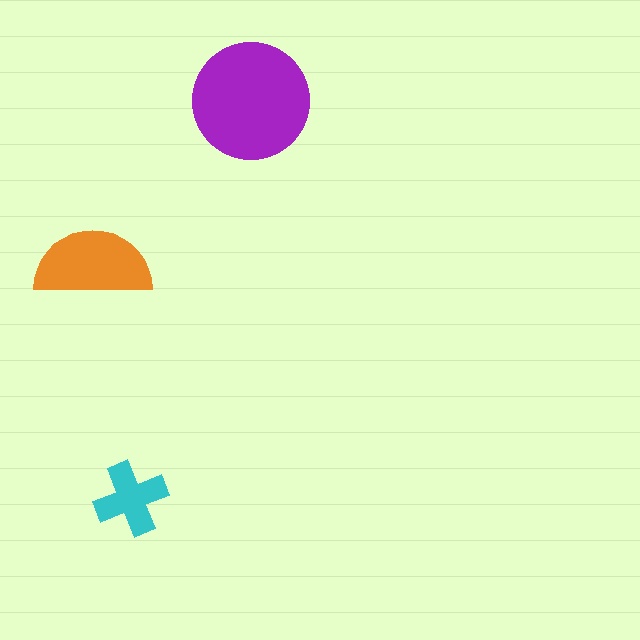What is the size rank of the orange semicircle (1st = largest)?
2nd.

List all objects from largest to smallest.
The purple circle, the orange semicircle, the cyan cross.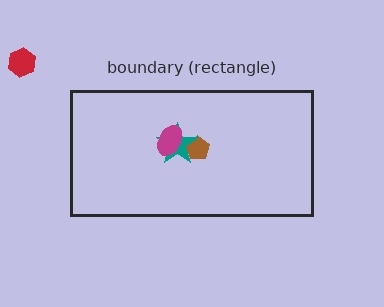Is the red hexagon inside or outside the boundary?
Outside.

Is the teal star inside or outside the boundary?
Inside.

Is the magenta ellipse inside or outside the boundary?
Inside.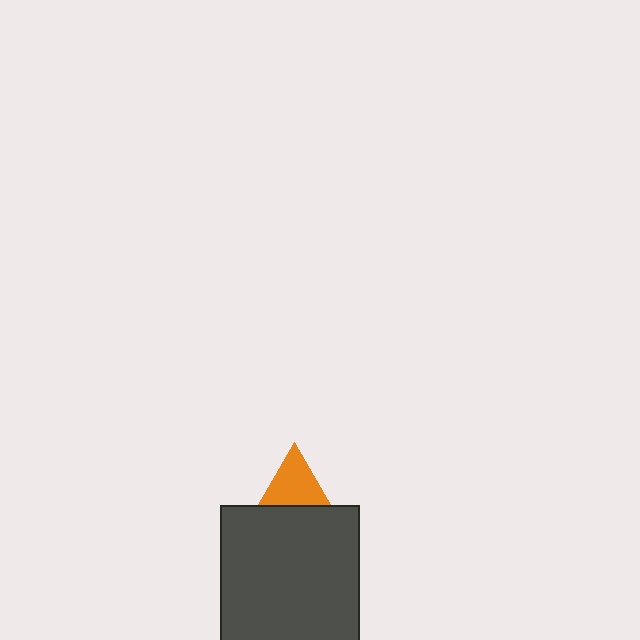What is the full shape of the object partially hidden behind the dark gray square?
The partially hidden object is an orange triangle.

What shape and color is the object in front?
The object in front is a dark gray square.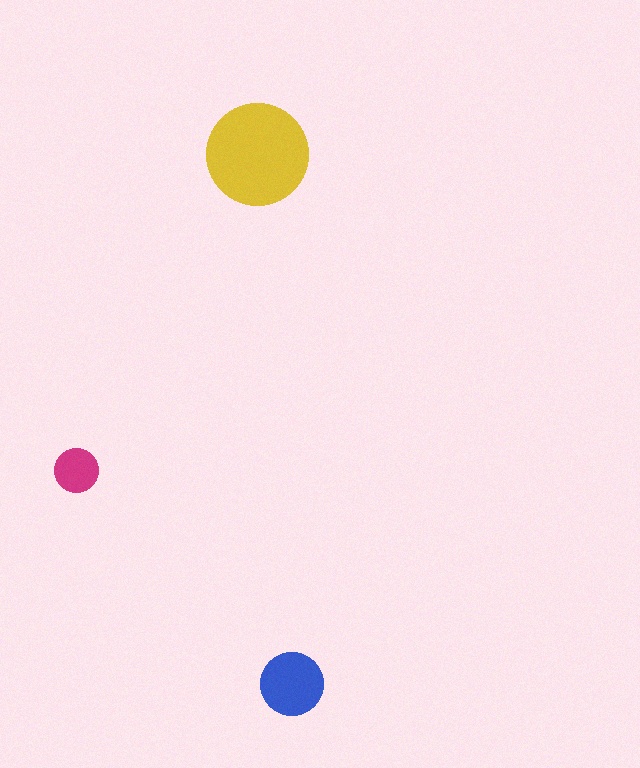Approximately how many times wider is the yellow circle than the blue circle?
About 1.5 times wider.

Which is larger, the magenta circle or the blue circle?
The blue one.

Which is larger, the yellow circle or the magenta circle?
The yellow one.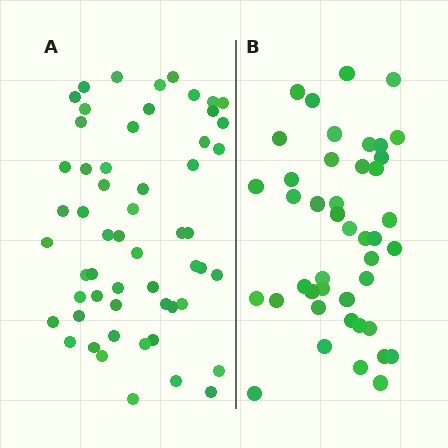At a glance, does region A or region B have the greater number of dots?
Region A (the left region) has more dots.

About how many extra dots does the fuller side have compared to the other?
Region A has approximately 15 more dots than region B.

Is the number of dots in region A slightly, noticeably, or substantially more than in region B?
Region A has noticeably more, but not dramatically so. The ratio is roughly 1.3 to 1.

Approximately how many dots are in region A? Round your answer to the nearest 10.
About 60 dots. (The exact count is 56, which rounds to 60.)